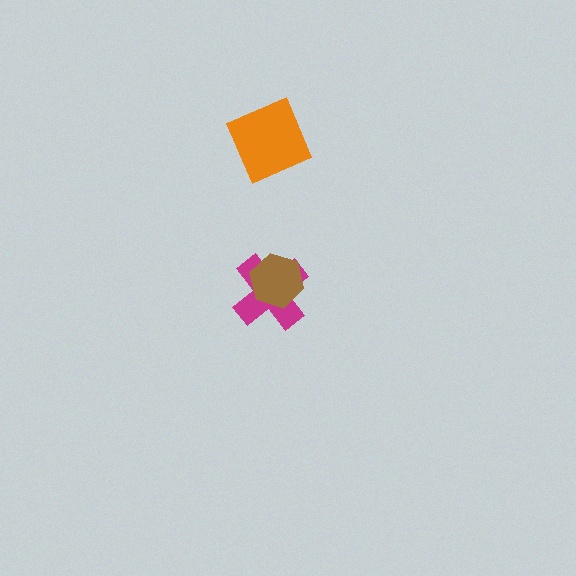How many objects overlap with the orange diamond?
0 objects overlap with the orange diamond.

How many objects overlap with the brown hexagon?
1 object overlaps with the brown hexagon.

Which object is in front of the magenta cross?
The brown hexagon is in front of the magenta cross.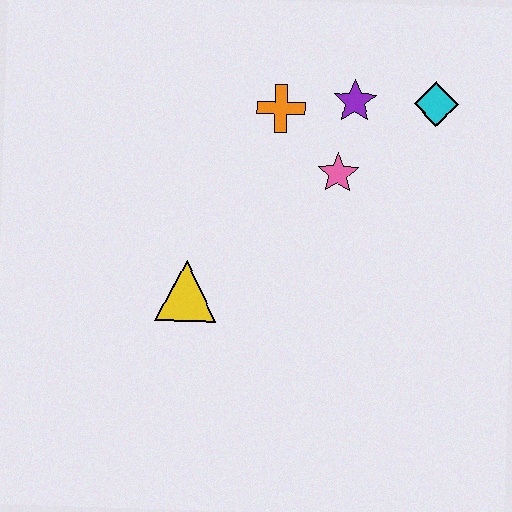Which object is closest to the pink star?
The purple star is closest to the pink star.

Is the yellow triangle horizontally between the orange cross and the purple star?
No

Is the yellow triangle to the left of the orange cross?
Yes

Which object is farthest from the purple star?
The yellow triangle is farthest from the purple star.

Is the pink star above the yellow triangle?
Yes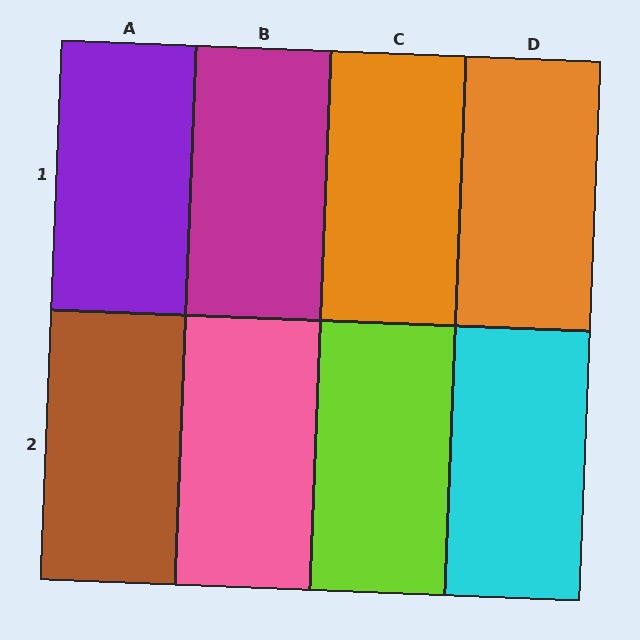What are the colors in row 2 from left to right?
Brown, pink, lime, cyan.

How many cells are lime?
1 cell is lime.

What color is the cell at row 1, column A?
Purple.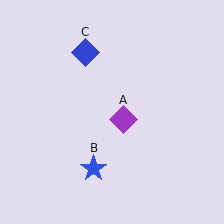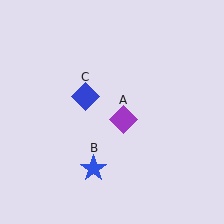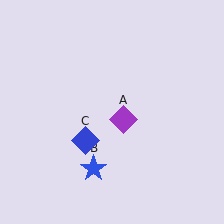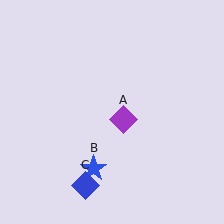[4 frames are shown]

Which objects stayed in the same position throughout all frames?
Purple diamond (object A) and blue star (object B) remained stationary.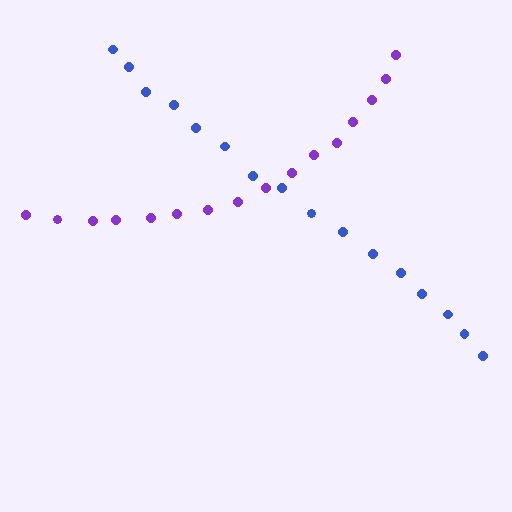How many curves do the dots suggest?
There are 2 distinct paths.